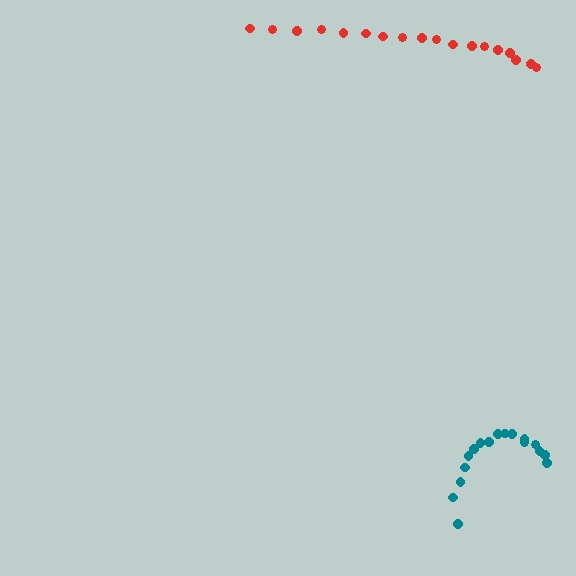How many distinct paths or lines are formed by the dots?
There are 2 distinct paths.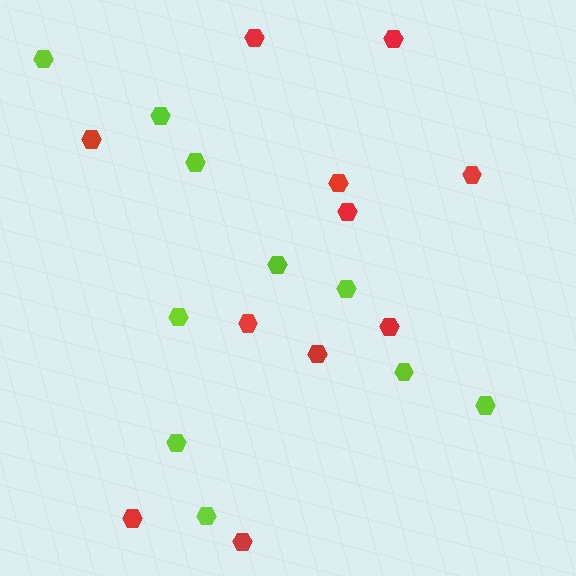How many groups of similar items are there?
There are 2 groups: one group of red hexagons (11) and one group of lime hexagons (10).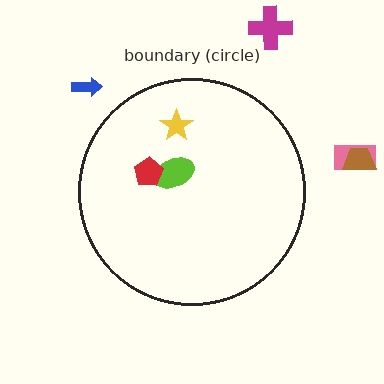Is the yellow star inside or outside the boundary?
Inside.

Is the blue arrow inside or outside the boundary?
Outside.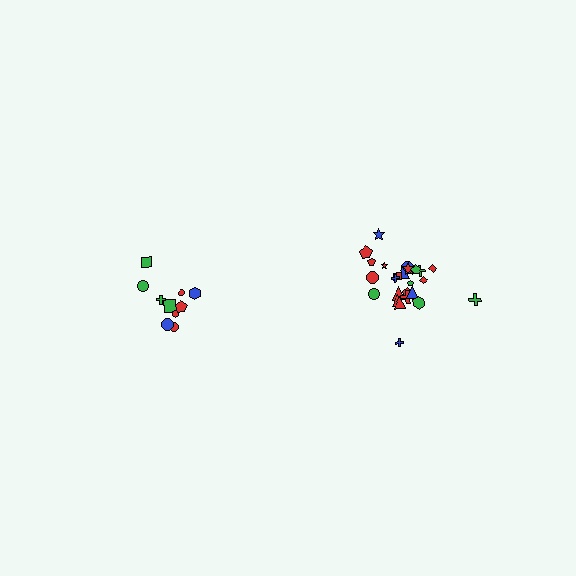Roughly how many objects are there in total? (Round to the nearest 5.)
Roughly 35 objects in total.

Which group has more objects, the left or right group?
The right group.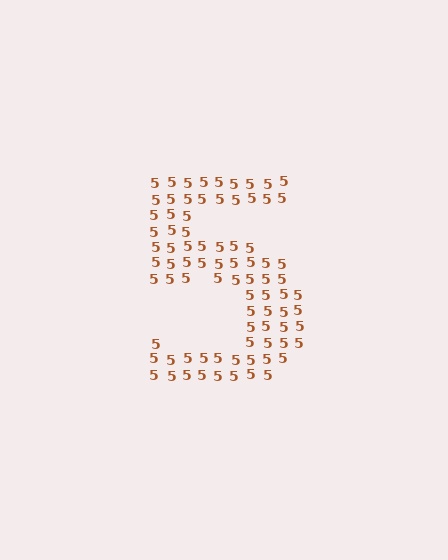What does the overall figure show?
The overall figure shows the digit 5.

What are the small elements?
The small elements are digit 5's.